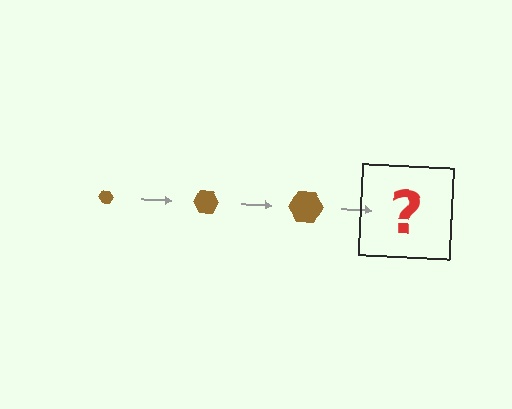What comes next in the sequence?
The next element should be a brown hexagon, larger than the previous one.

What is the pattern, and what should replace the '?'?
The pattern is that the hexagon gets progressively larger each step. The '?' should be a brown hexagon, larger than the previous one.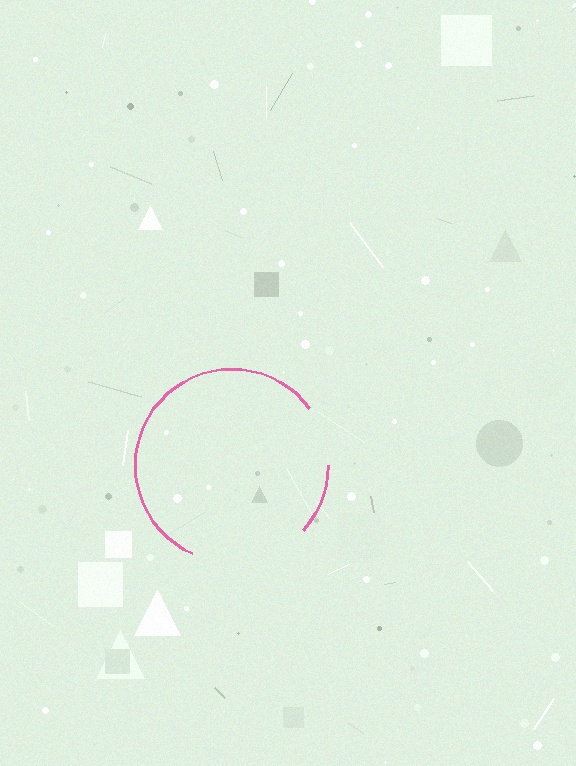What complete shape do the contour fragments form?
The contour fragments form a circle.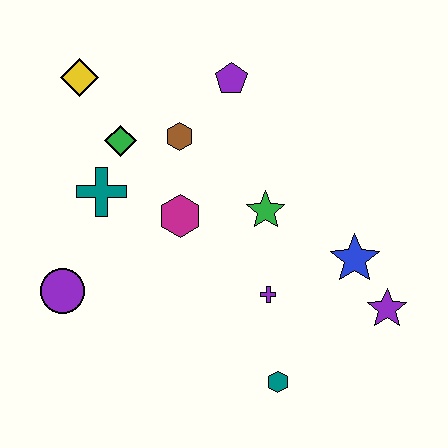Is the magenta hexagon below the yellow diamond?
Yes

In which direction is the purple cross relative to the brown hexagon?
The purple cross is below the brown hexagon.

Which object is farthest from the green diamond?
The purple star is farthest from the green diamond.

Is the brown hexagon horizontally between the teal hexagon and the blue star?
No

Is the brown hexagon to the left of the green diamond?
No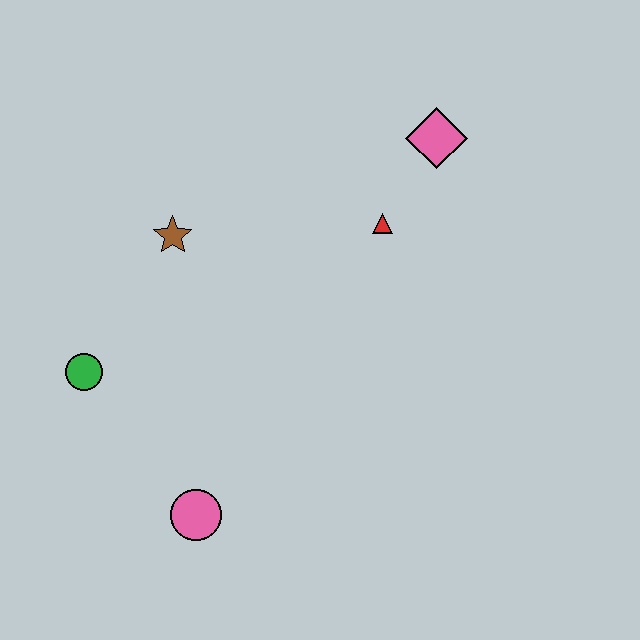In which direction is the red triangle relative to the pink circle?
The red triangle is above the pink circle.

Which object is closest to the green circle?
The brown star is closest to the green circle.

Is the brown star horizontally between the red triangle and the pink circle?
No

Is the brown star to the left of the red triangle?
Yes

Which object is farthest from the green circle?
The pink diamond is farthest from the green circle.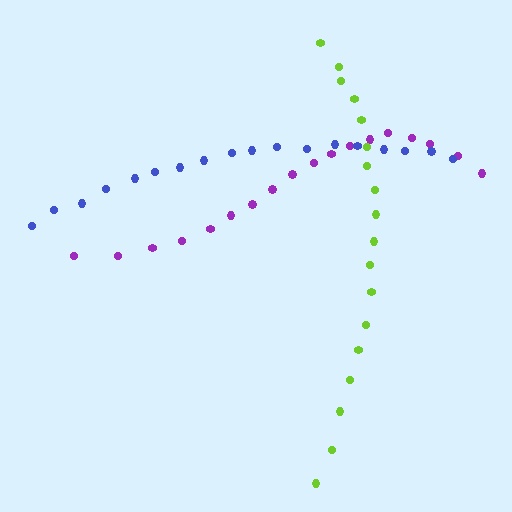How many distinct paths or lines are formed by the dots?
There are 3 distinct paths.